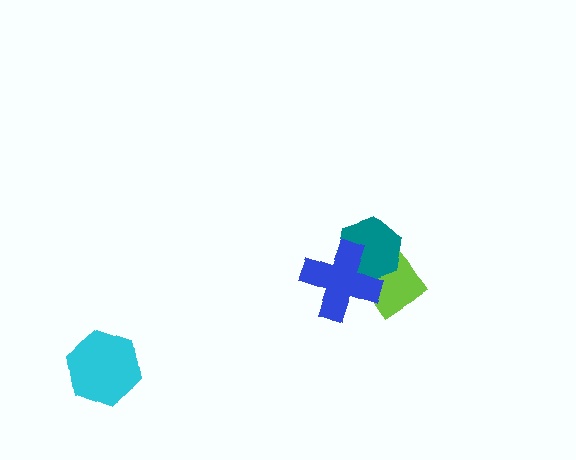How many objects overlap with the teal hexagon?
2 objects overlap with the teal hexagon.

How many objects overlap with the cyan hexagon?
0 objects overlap with the cyan hexagon.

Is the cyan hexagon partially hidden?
No, no other shape covers it.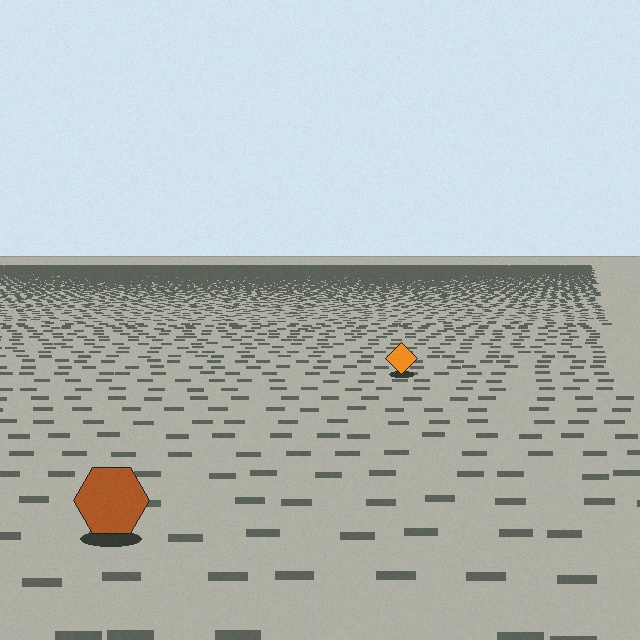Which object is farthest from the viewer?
The orange diamond is farthest from the viewer. It appears smaller and the ground texture around it is denser.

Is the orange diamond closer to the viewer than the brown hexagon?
No. The brown hexagon is closer — you can tell from the texture gradient: the ground texture is coarser near it.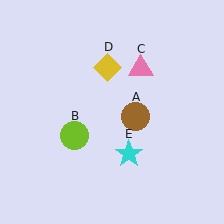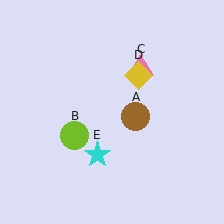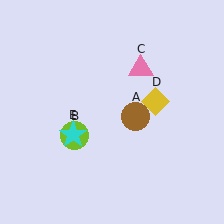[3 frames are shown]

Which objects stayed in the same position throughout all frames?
Brown circle (object A) and lime circle (object B) and pink triangle (object C) remained stationary.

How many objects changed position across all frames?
2 objects changed position: yellow diamond (object D), cyan star (object E).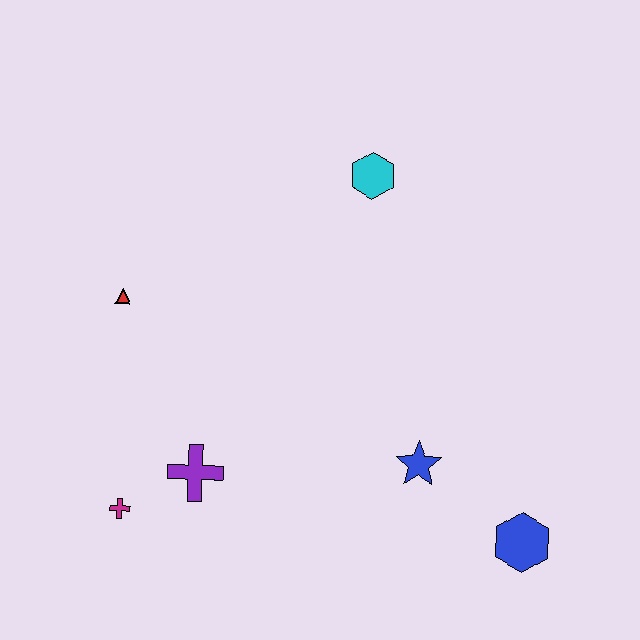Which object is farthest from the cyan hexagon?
The magenta cross is farthest from the cyan hexagon.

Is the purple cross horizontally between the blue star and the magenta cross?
Yes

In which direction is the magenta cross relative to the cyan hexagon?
The magenta cross is below the cyan hexagon.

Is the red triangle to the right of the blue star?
No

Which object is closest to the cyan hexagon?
The red triangle is closest to the cyan hexagon.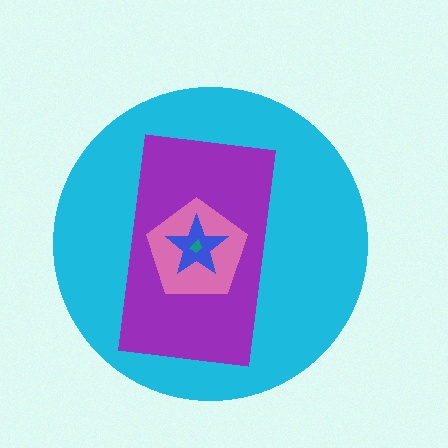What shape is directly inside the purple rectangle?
The pink pentagon.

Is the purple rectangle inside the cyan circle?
Yes.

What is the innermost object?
The teal trapezoid.